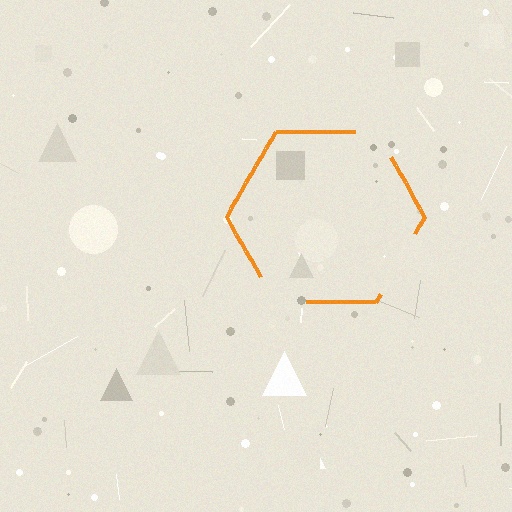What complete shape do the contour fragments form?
The contour fragments form a hexagon.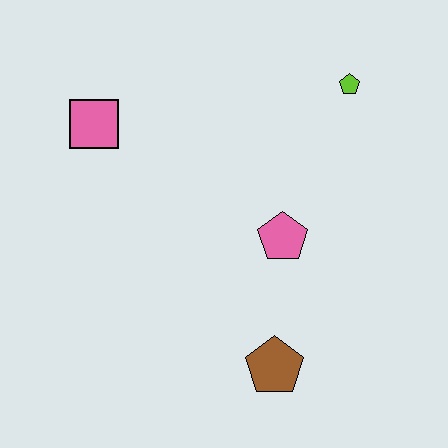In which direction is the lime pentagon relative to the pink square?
The lime pentagon is to the right of the pink square.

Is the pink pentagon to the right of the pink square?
Yes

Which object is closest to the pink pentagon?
The brown pentagon is closest to the pink pentagon.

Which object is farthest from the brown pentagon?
The pink square is farthest from the brown pentagon.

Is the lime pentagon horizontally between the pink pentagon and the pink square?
No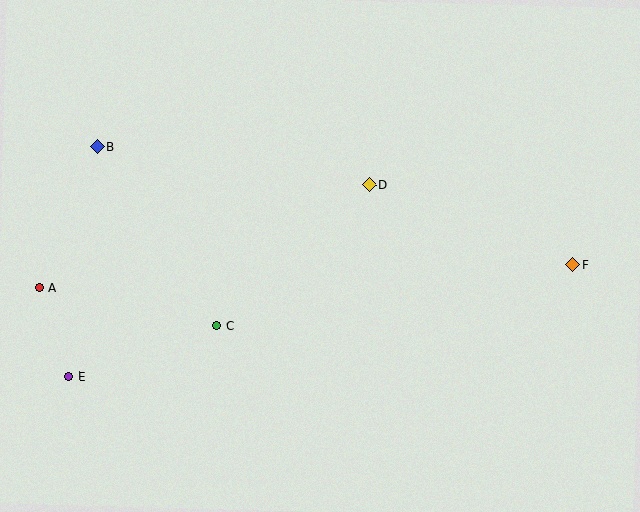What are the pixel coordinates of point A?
Point A is at (39, 288).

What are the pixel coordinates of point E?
Point E is at (69, 377).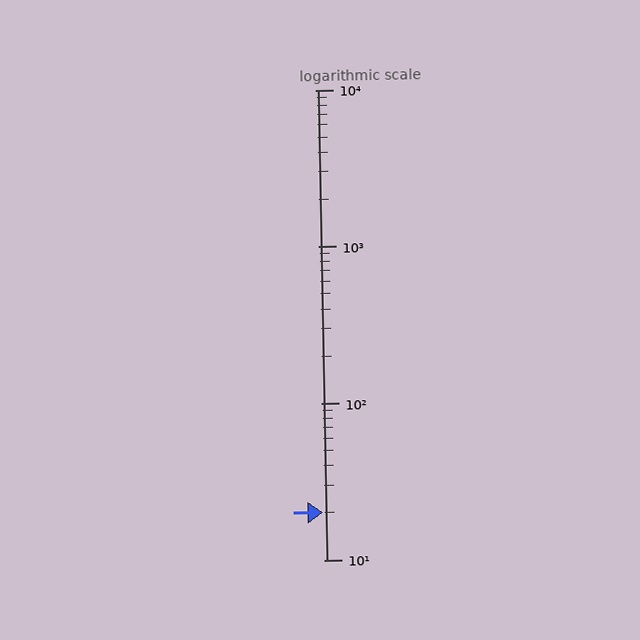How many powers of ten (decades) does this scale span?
The scale spans 3 decades, from 10 to 10000.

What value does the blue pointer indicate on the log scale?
The pointer indicates approximately 20.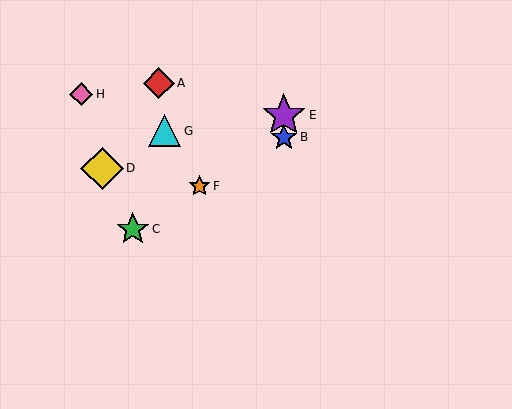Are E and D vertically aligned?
No, E is at x≈284 and D is at x≈102.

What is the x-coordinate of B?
Object B is at x≈284.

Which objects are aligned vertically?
Objects B, E are aligned vertically.